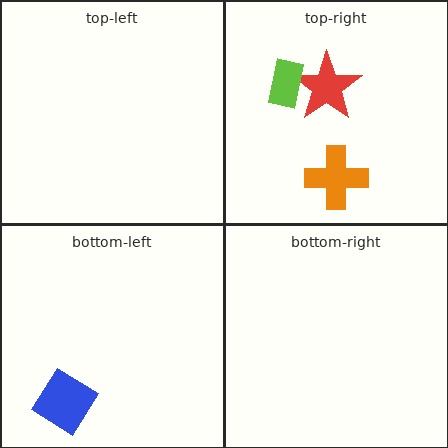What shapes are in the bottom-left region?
The blue diamond.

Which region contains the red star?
The top-right region.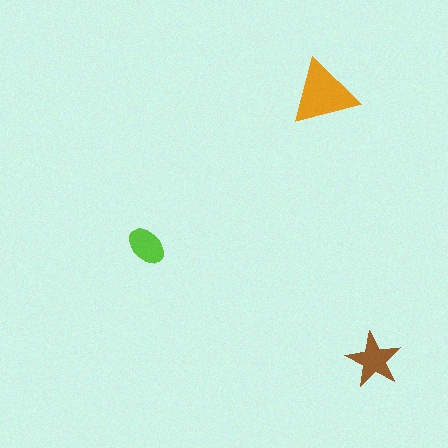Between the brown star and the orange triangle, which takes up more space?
The orange triangle.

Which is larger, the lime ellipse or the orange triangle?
The orange triangle.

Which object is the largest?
The orange triangle.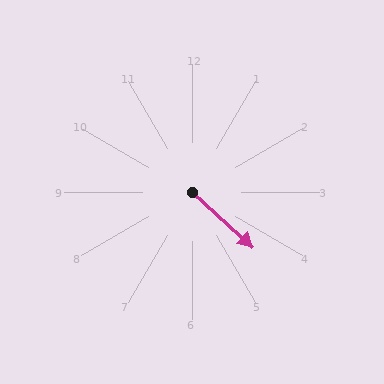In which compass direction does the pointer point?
Southeast.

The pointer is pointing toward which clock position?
Roughly 4 o'clock.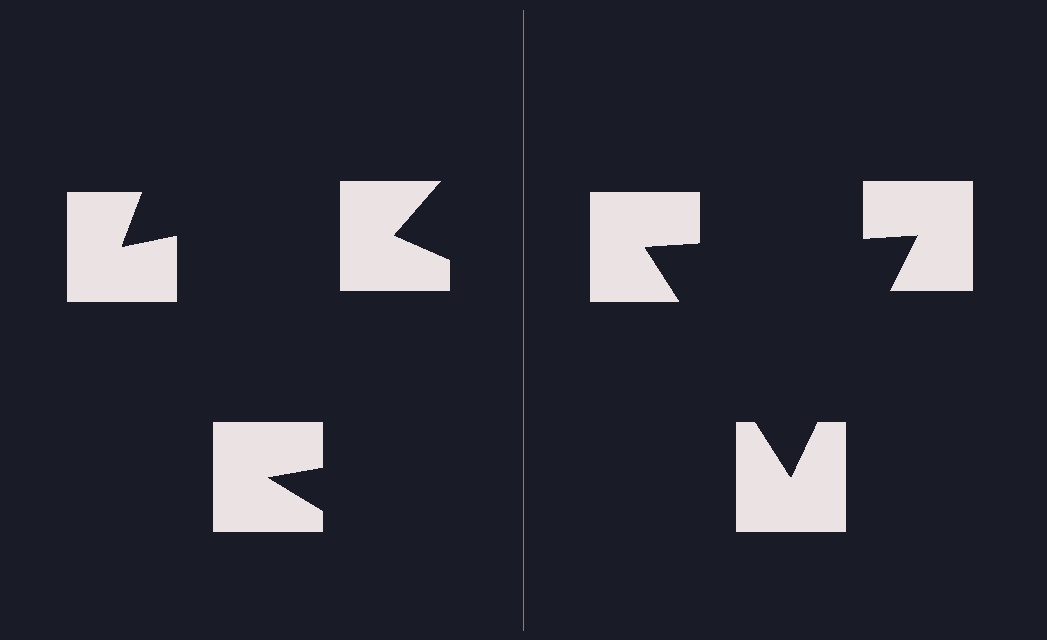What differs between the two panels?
The notched squares are positioned identically on both sides; only the wedge orientations differ. On the right they align to a triangle; on the left they are misaligned.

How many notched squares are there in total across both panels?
6 — 3 on each side.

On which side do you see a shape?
An illusory triangle appears on the right side. On the left side the wedge cuts are rotated, so no coherent shape forms.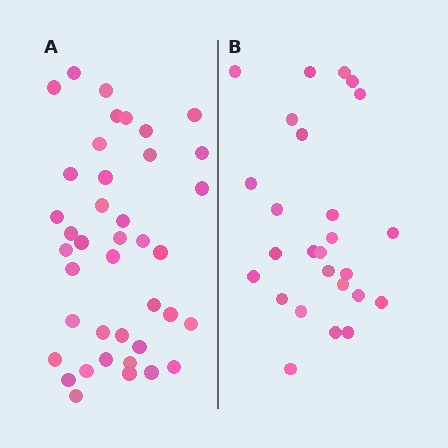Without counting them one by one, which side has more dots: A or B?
Region A (the left region) has more dots.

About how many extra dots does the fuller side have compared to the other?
Region A has approximately 15 more dots than region B.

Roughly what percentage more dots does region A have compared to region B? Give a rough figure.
About 55% more.